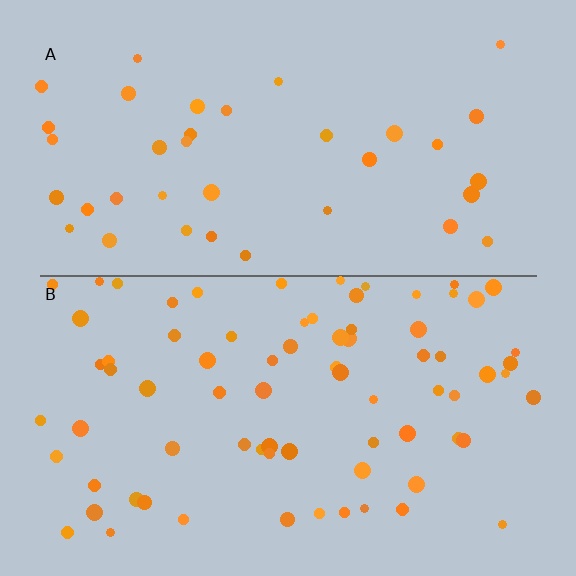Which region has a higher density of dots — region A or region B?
B (the bottom).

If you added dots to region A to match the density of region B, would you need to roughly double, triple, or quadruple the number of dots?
Approximately double.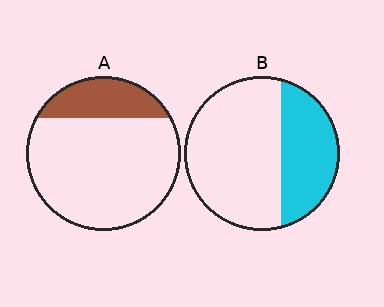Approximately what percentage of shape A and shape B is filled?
A is approximately 20% and B is approximately 35%.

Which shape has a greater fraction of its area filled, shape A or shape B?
Shape B.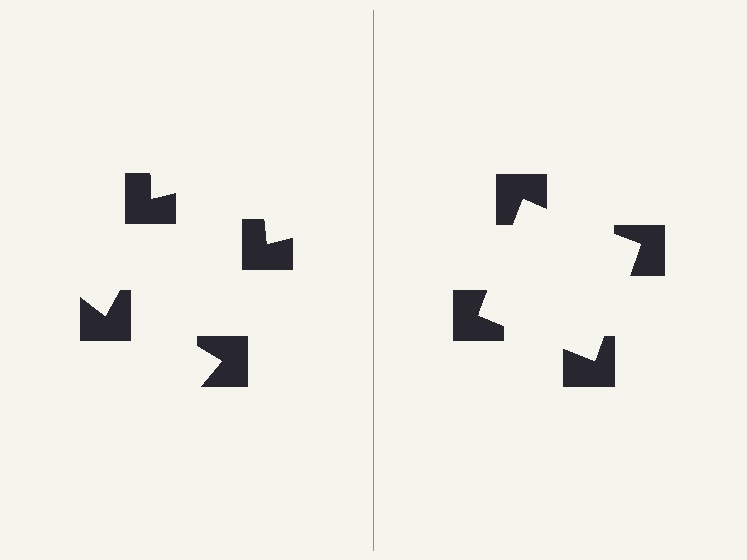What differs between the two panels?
The notched squares are positioned identically on both sides; only the wedge orientations differ. On the right they align to a square; on the left they are misaligned.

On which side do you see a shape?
An illusory square appears on the right side. On the left side the wedge cuts are rotated, so no coherent shape forms.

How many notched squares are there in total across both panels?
8 — 4 on each side.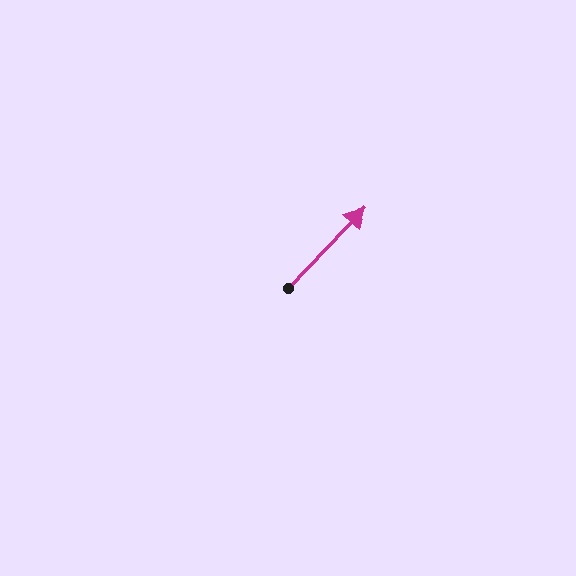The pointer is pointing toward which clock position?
Roughly 1 o'clock.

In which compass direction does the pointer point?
Northeast.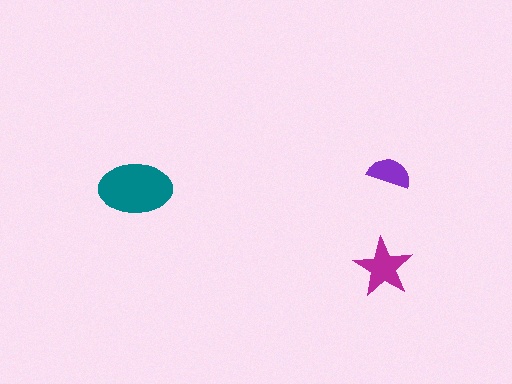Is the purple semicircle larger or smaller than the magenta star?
Smaller.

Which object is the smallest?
The purple semicircle.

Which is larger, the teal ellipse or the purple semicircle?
The teal ellipse.